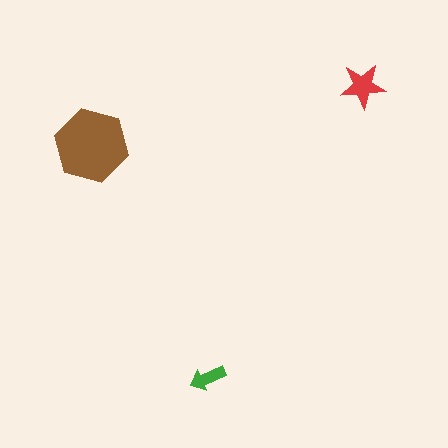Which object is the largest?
The brown hexagon.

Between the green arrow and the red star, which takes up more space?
The red star.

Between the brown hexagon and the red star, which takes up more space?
The brown hexagon.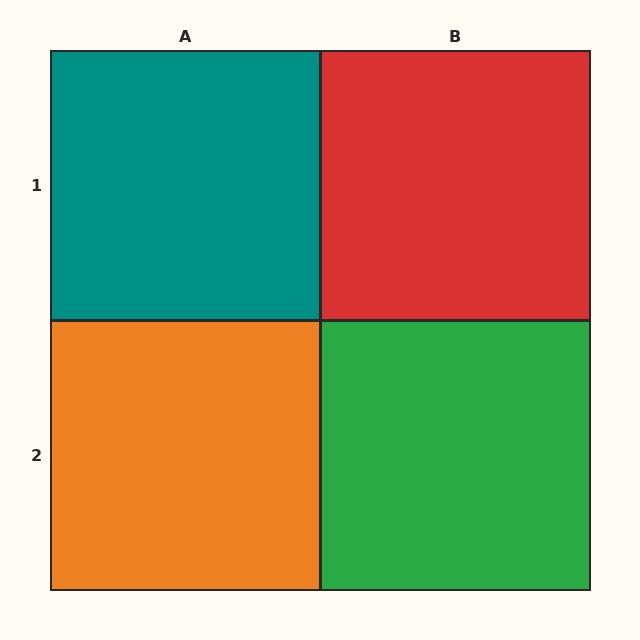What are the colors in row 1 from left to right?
Teal, red.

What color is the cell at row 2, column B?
Green.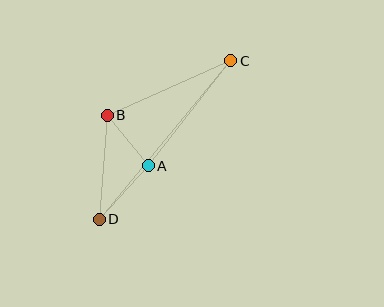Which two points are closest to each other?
Points A and B are closest to each other.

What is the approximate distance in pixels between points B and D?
The distance between B and D is approximately 104 pixels.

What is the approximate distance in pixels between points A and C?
The distance between A and C is approximately 133 pixels.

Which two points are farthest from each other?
Points C and D are farthest from each other.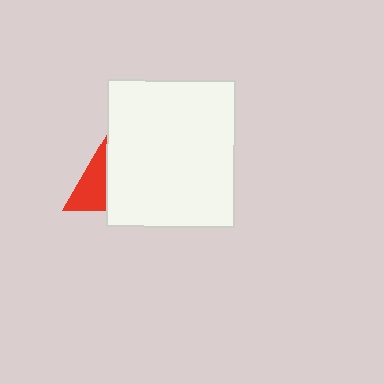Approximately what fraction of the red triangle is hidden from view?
Roughly 59% of the red triangle is hidden behind the white rectangle.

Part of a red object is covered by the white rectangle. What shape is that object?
It is a triangle.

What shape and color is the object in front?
The object in front is a white rectangle.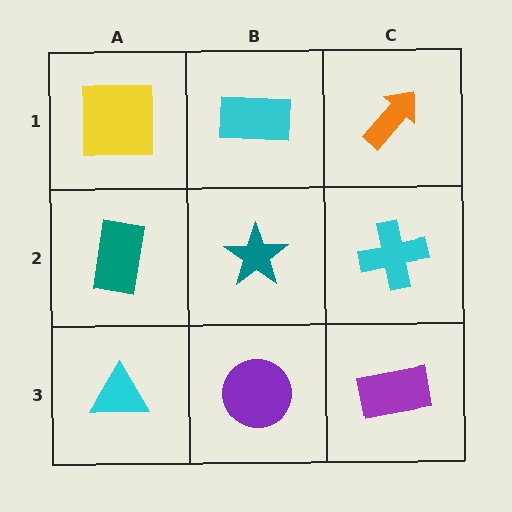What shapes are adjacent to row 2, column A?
A yellow square (row 1, column A), a cyan triangle (row 3, column A), a teal star (row 2, column B).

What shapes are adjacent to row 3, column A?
A teal rectangle (row 2, column A), a purple circle (row 3, column B).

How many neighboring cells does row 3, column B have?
3.